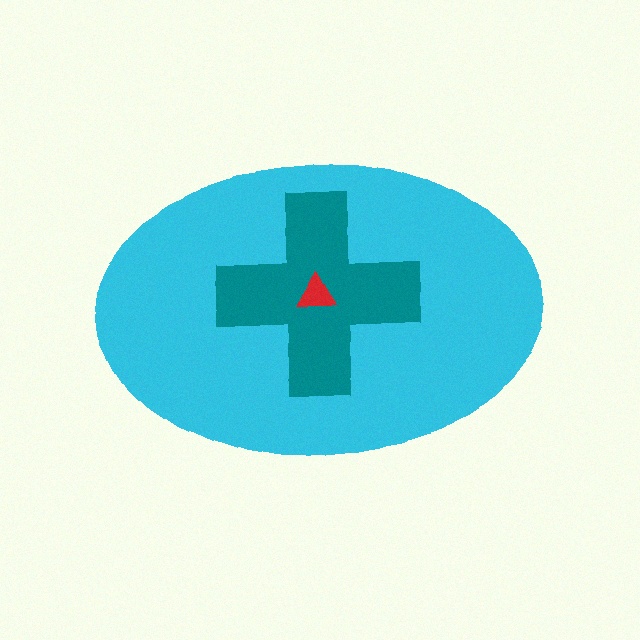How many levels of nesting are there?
3.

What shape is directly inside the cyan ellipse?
The teal cross.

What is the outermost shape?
The cyan ellipse.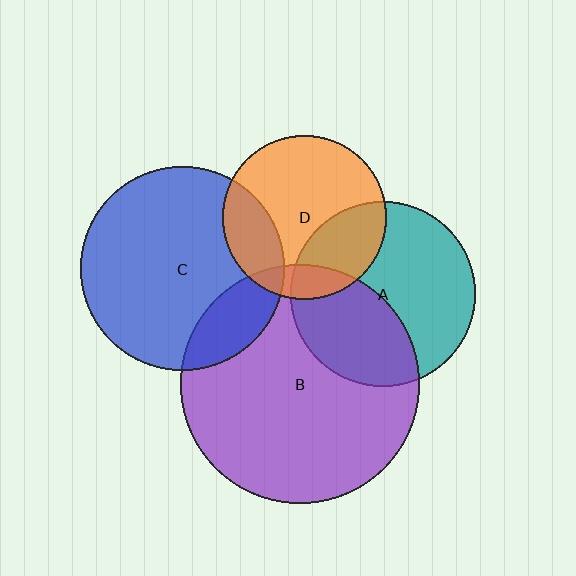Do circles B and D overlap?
Yes.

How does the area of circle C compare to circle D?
Approximately 1.6 times.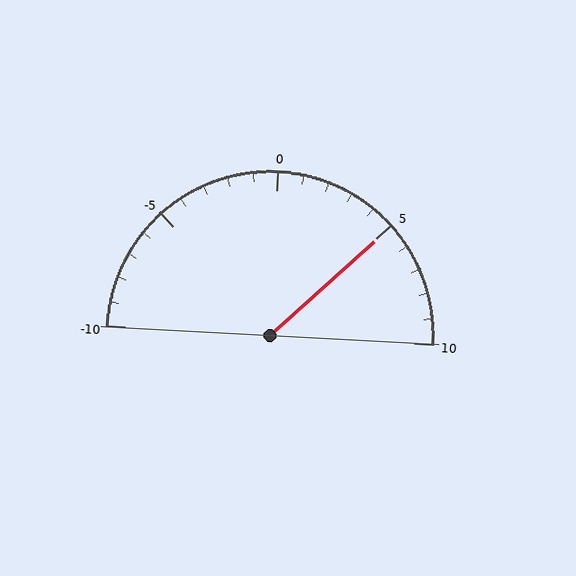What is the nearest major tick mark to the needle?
The nearest major tick mark is 5.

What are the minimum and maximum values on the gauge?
The gauge ranges from -10 to 10.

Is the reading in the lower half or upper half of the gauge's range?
The reading is in the upper half of the range (-10 to 10).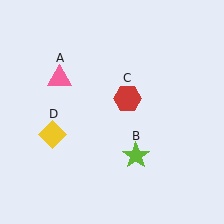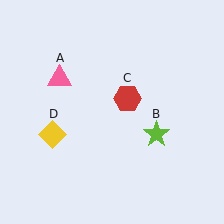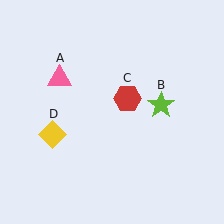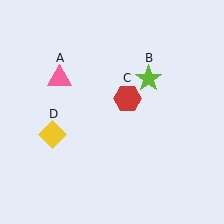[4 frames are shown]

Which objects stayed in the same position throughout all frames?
Pink triangle (object A) and red hexagon (object C) and yellow diamond (object D) remained stationary.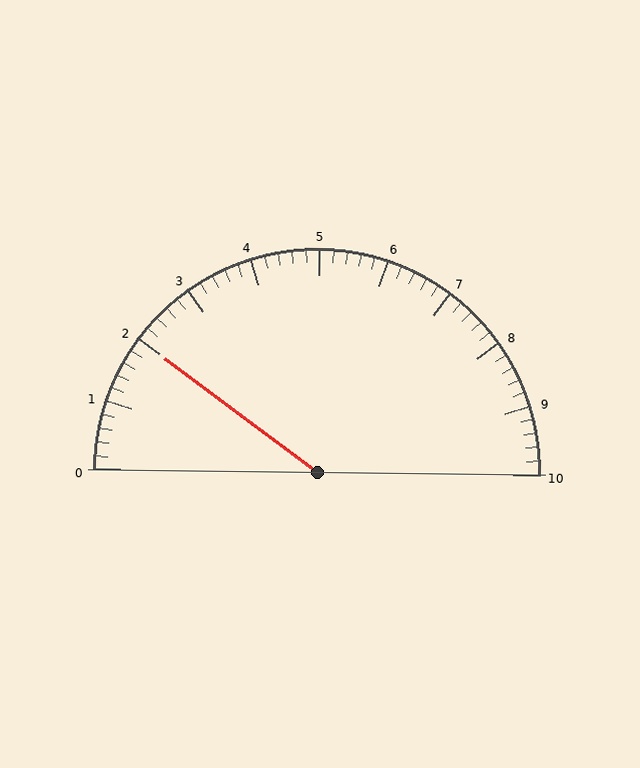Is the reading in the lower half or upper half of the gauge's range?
The reading is in the lower half of the range (0 to 10).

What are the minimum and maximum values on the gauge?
The gauge ranges from 0 to 10.